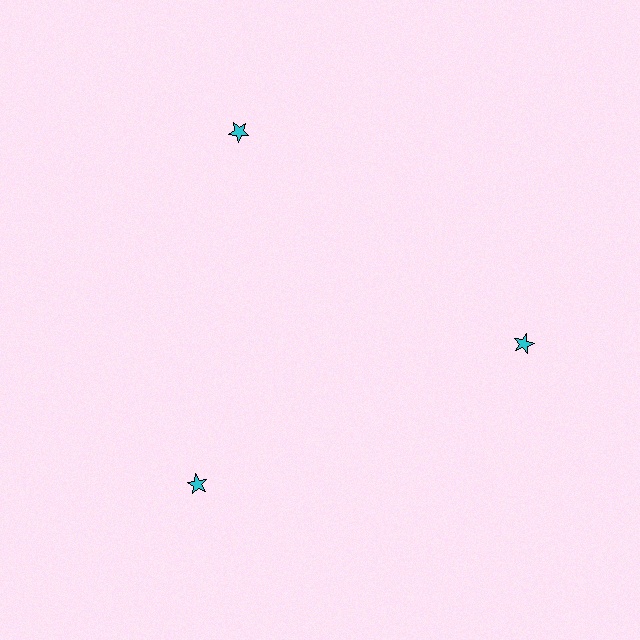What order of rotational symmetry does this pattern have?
This pattern has 3-fold rotational symmetry.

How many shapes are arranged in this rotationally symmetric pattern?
There are 3 shapes, arranged in 3 groups of 1.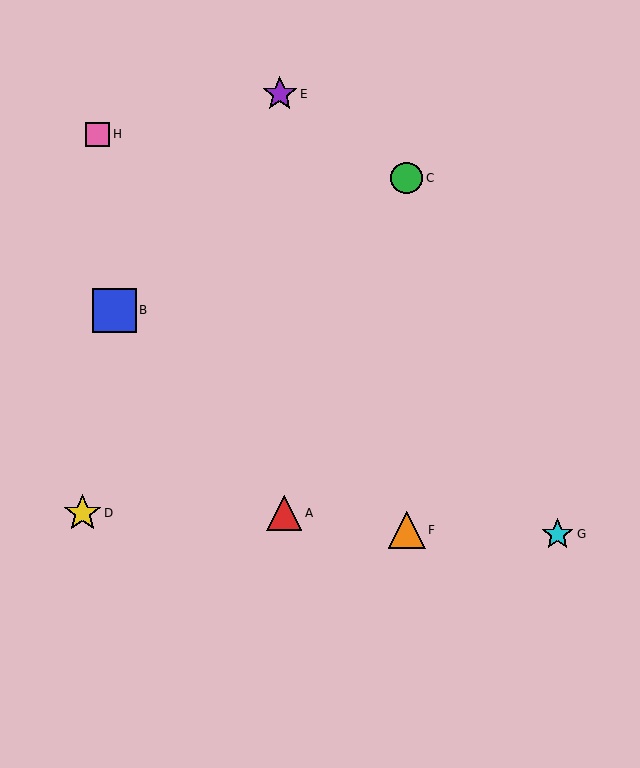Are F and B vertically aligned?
No, F is at x≈407 and B is at x≈114.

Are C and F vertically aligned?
Yes, both are at x≈407.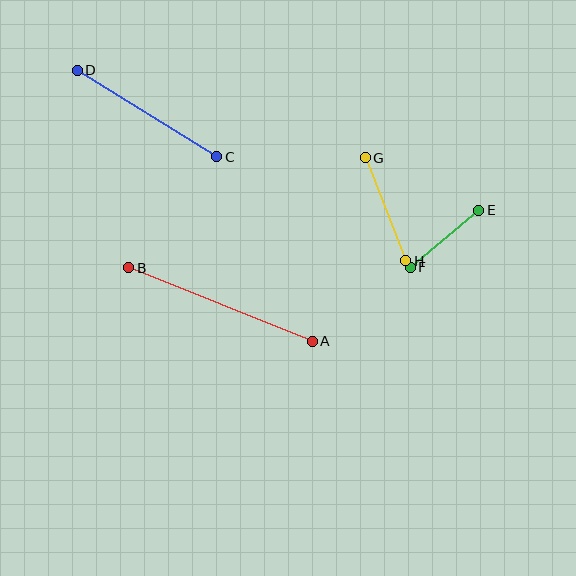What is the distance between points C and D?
The distance is approximately 164 pixels.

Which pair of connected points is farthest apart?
Points A and B are farthest apart.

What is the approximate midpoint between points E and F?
The midpoint is at approximately (444, 239) pixels.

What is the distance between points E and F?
The distance is approximately 89 pixels.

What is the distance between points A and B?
The distance is approximately 198 pixels.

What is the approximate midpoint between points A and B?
The midpoint is at approximately (221, 304) pixels.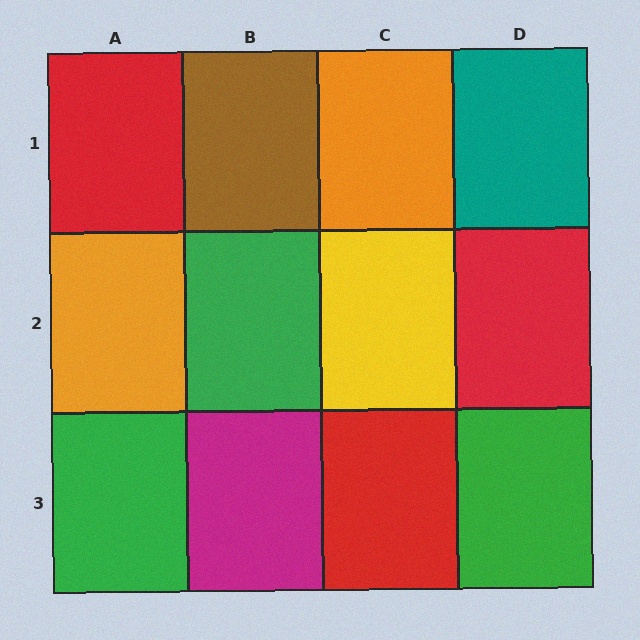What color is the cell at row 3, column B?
Magenta.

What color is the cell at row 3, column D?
Green.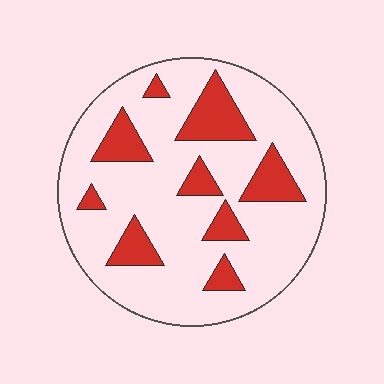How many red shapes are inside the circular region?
9.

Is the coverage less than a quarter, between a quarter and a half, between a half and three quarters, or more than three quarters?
Less than a quarter.